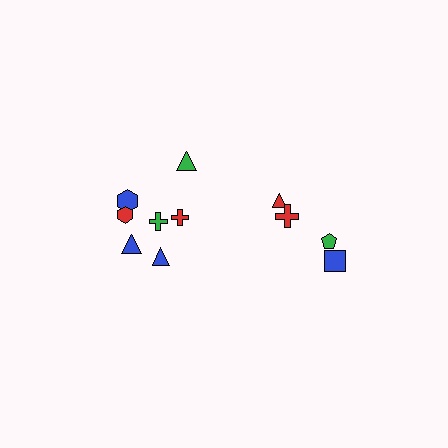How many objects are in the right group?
There are 4 objects.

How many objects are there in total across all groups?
There are 11 objects.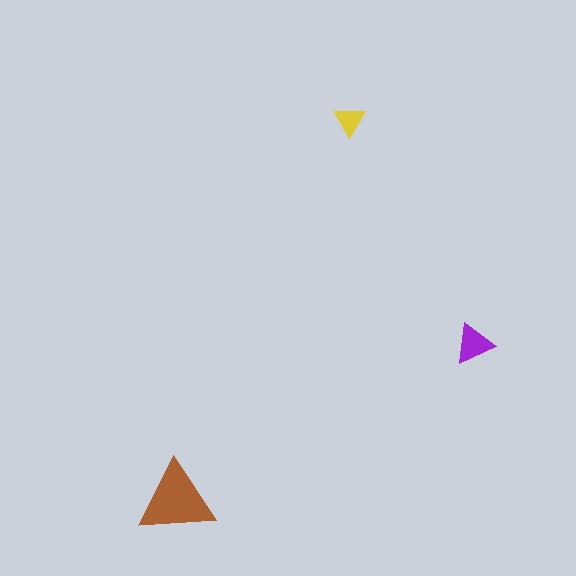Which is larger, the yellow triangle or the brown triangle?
The brown one.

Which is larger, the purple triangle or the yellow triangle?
The purple one.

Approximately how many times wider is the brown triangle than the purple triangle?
About 2 times wider.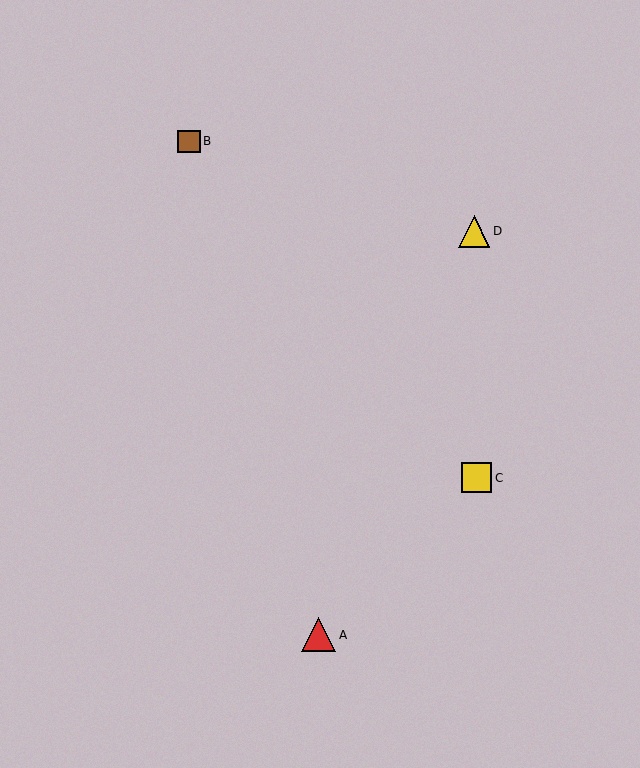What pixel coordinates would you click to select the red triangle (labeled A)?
Click at (319, 635) to select the red triangle A.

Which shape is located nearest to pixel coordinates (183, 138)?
The brown square (labeled B) at (189, 141) is nearest to that location.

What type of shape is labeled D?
Shape D is a yellow triangle.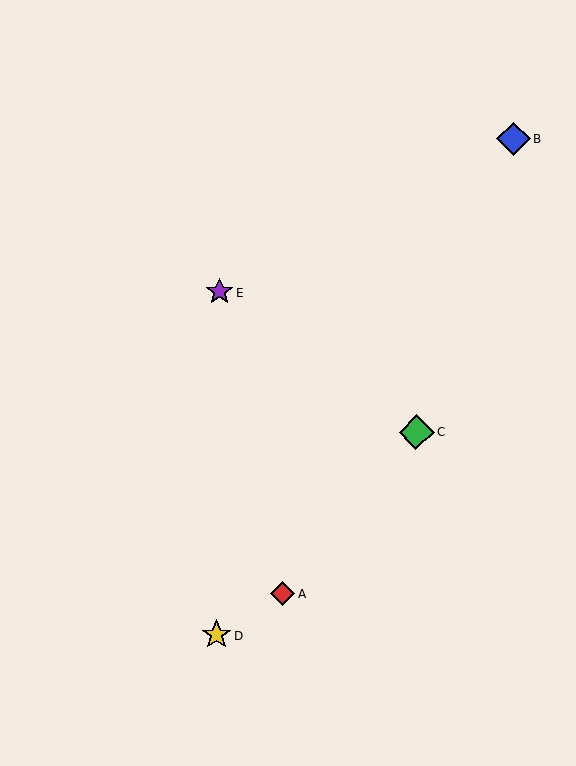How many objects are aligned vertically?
2 objects (D, E) are aligned vertically.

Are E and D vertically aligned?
Yes, both are at x≈219.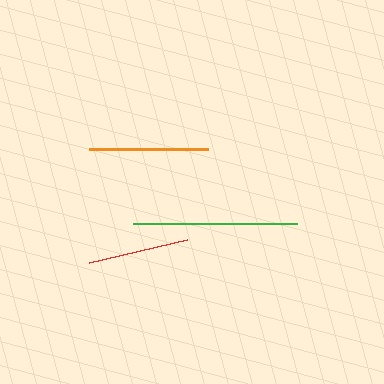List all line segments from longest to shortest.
From longest to shortest: green, orange, red.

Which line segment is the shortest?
The red line is the shortest at approximately 100 pixels.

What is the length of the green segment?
The green segment is approximately 164 pixels long.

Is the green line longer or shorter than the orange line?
The green line is longer than the orange line.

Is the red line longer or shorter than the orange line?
The orange line is longer than the red line.